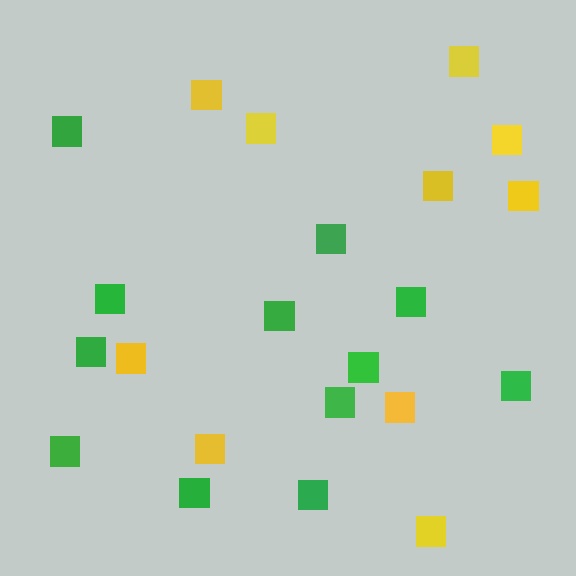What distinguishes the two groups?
There are 2 groups: one group of yellow squares (10) and one group of green squares (12).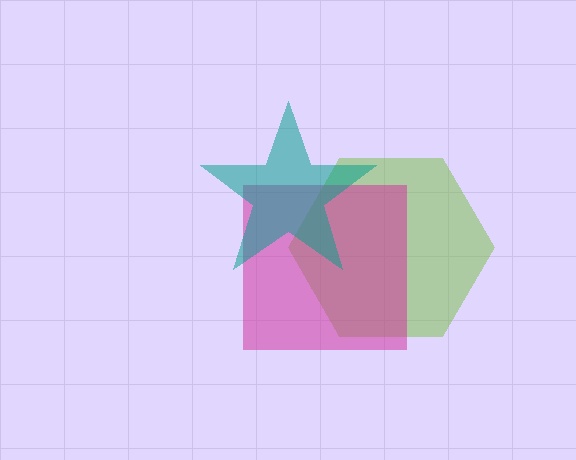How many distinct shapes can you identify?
There are 3 distinct shapes: a lime hexagon, a magenta square, a teal star.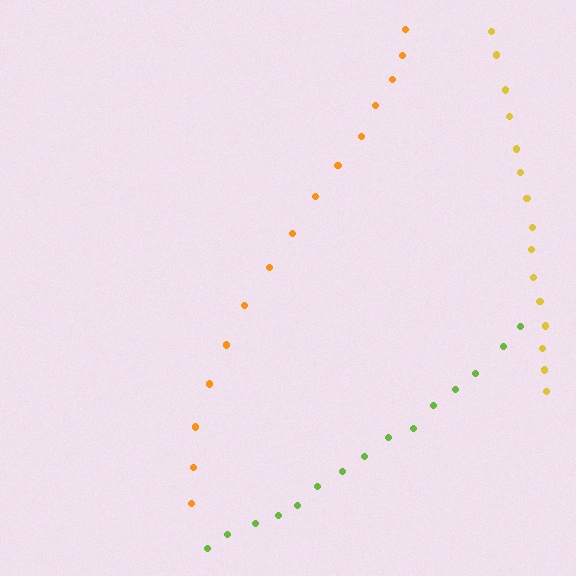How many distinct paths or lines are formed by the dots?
There are 3 distinct paths.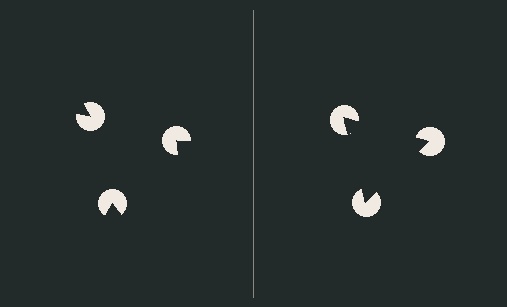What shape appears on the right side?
An illusory triangle.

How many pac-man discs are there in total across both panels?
6 — 3 on each side.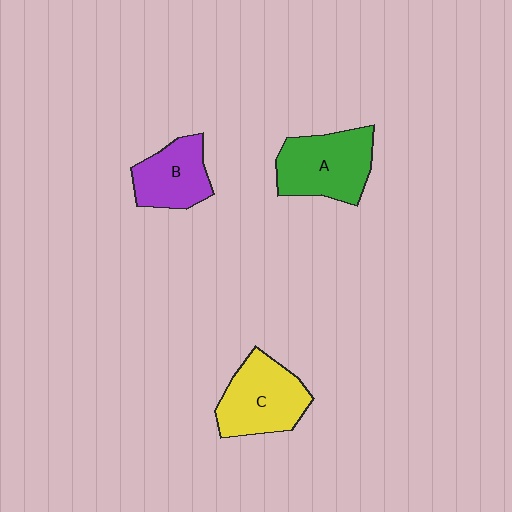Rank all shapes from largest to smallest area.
From largest to smallest: A (green), C (yellow), B (purple).